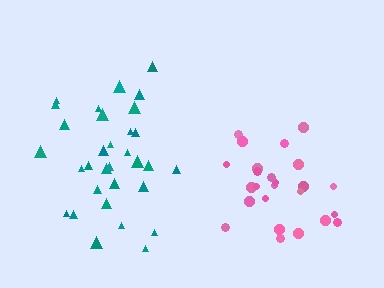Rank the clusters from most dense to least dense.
pink, teal.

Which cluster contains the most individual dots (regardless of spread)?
Teal (32).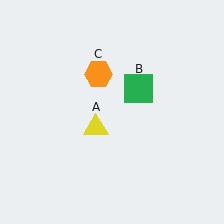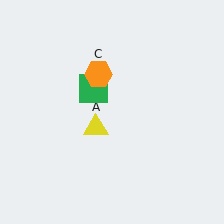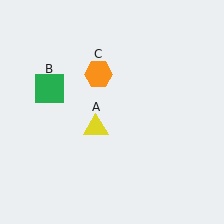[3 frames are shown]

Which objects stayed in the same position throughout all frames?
Yellow triangle (object A) and orange hexagon (object C) remained stationary.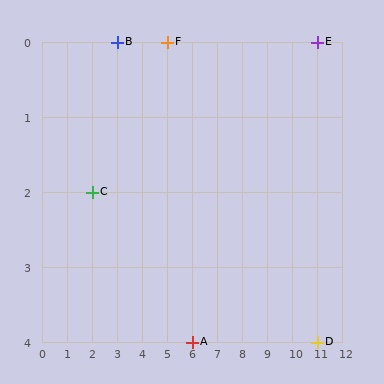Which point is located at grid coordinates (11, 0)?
Point E is at (11, 0).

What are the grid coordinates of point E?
Point E is at grid coordinates (11, 0).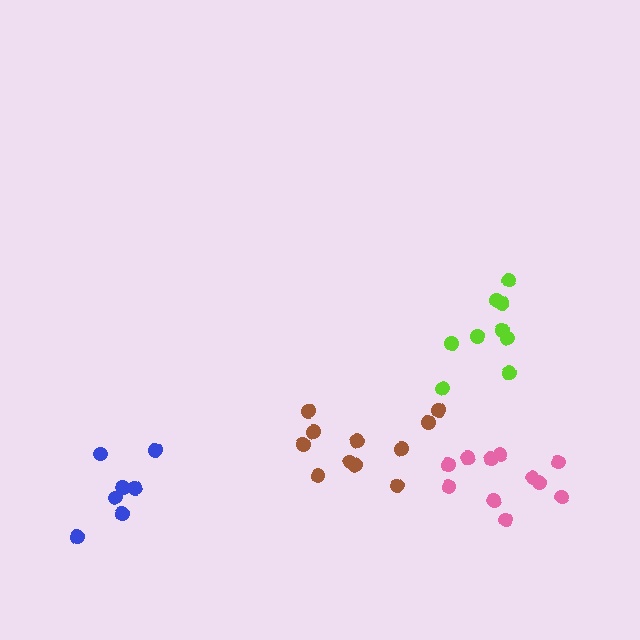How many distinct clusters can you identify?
There are 4 distinct clusters.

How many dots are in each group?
Group 1: 11 dots, Group 2: 7 dots, Group 3: 11 dots, Group 4: 9 dots (38 total).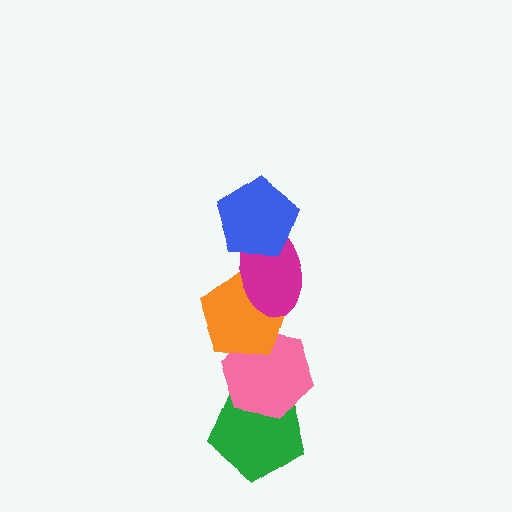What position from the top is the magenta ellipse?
The magenta ellipse is 2nd from the top.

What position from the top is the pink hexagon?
The pink hexagon is 4th from the top.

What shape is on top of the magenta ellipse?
The blue pentagon is on top of the magenta ellipse.